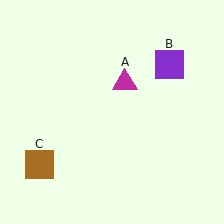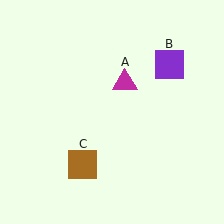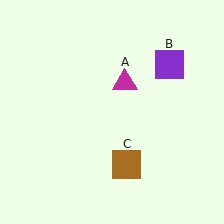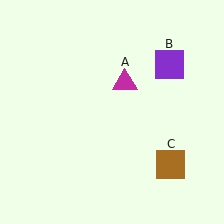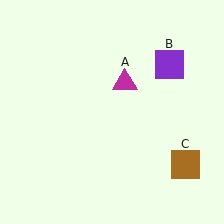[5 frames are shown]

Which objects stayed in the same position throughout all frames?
Magenta triangle (object A) and purple square (object B) remained stationary.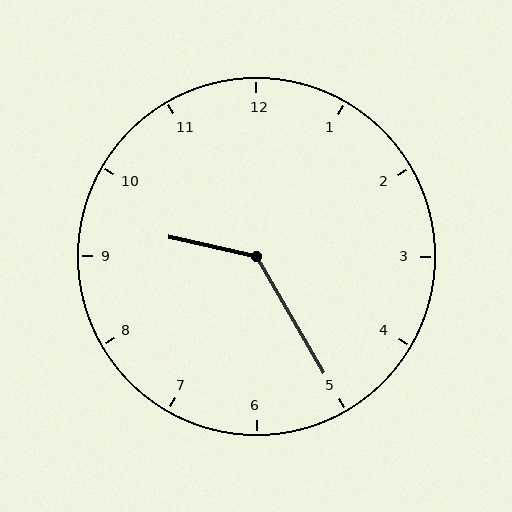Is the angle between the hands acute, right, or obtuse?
It is obtuse.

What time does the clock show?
9:25.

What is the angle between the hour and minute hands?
Approximately 132 degrees.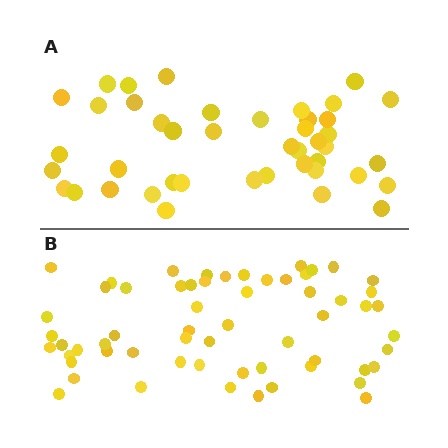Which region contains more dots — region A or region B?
Region B (the bottom region) has more dots.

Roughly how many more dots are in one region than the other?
Region B has approximately 15 more dots than region A.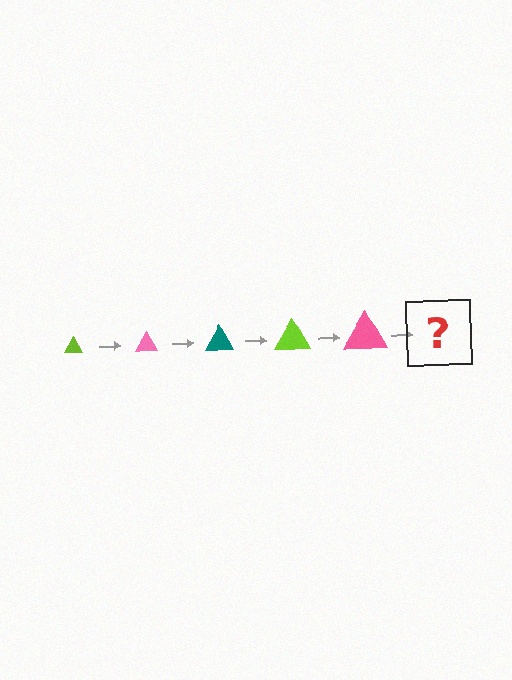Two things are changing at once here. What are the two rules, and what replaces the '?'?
The two rules are that the triangle grows larger each step and the color cycles through lime, pink, and teal. The '?' should be a teal triangle, larger than the previous one.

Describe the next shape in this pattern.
It should be a teal triangle, larger than the previous one.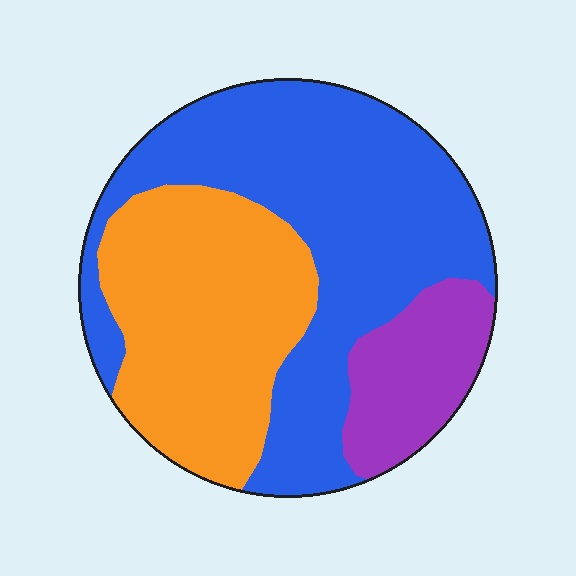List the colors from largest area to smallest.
From largest to smallest: blue, orange, purple.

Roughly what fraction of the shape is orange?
Orange takes up about one third (1/3) of the shape.